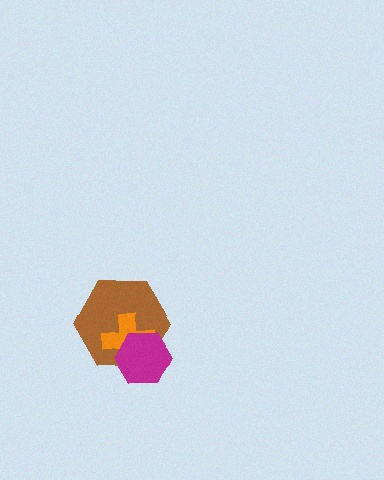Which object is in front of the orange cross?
The magenta hexagon is in front of the orange cross.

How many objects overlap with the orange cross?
2 objects overlap with the orange cross.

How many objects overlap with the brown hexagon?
2 objects overlap with the brown hexagon.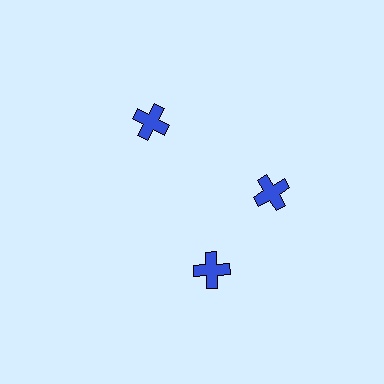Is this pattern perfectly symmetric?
No. The 3 blue crosses are arranged in a ring, but one element near the 7 o'clock position is rotated out of alignment along the ring, breaking the 3-fold rotational symmetry.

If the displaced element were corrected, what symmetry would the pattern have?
It would have 3-fold rotational symmetry — the pattern would map onto itself every 120 degrees.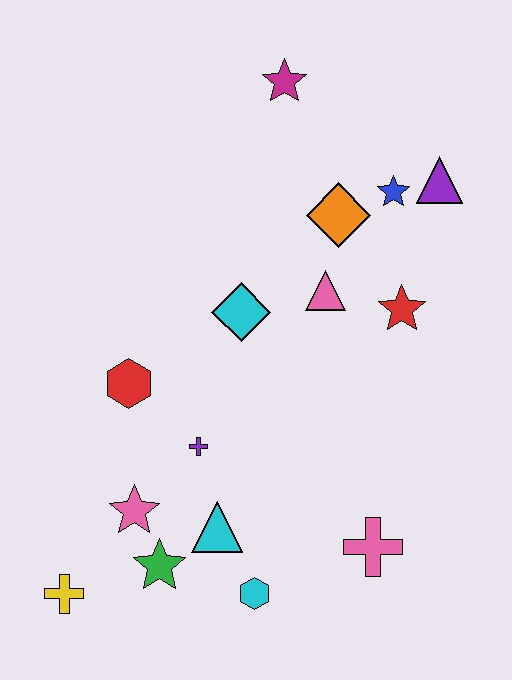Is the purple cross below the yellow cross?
No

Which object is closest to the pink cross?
The cyan hexagon is closest to the pink cross.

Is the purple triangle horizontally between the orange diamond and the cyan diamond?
No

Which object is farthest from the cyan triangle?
The magenta star is farthest from the cyan triangle.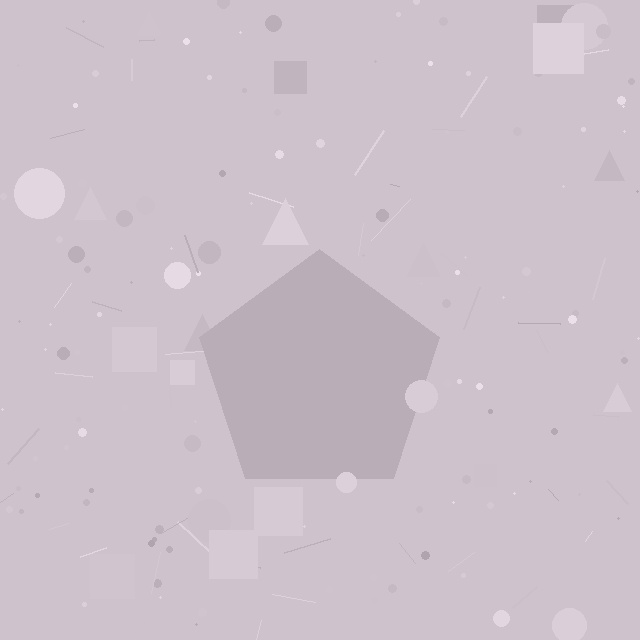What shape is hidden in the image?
A pentagon is hidden in the image.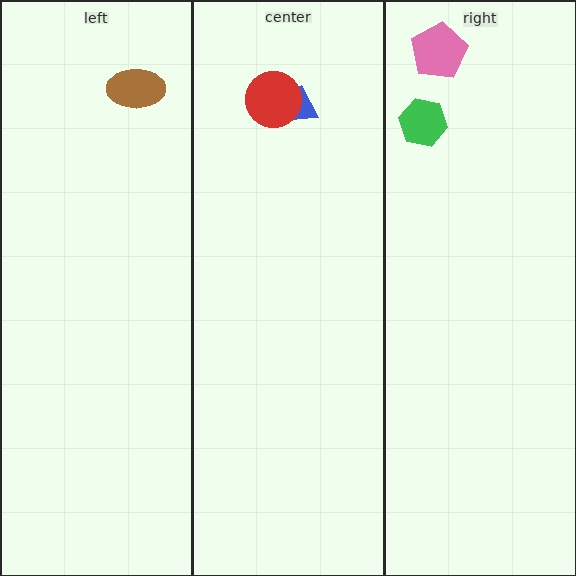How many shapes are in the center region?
2.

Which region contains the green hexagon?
The right region.